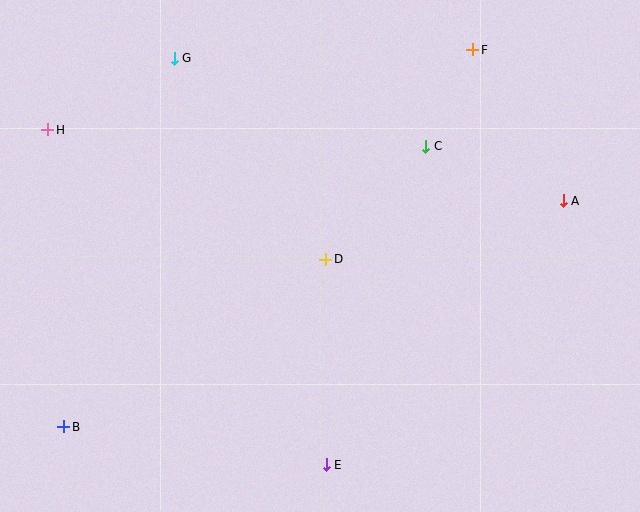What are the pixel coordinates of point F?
Point F is at (473, 50).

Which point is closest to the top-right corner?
Point F is closest to the top-right corner.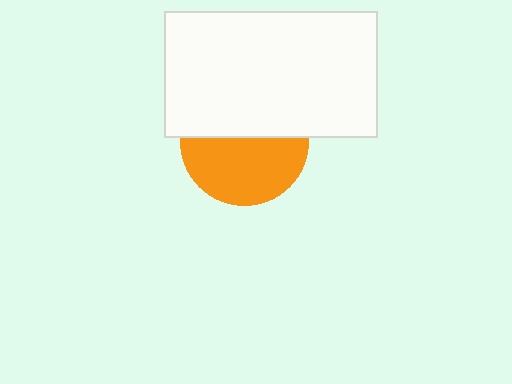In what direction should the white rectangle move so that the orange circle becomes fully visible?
The white rectangle should move up. That is the shortest direction to clear the overlap and leave the orange circle fully visible.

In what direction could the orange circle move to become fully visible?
The orange circle could move down. That would shift it out from behind the white rectangle entirely.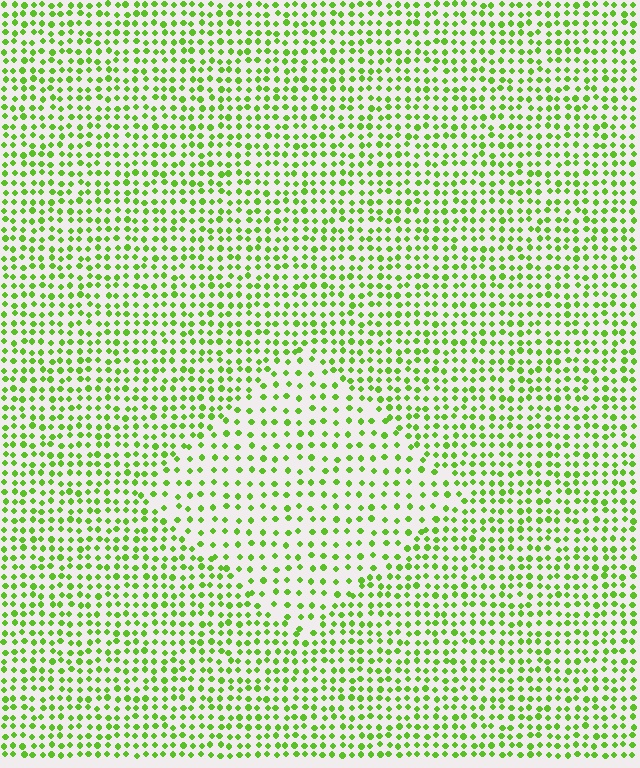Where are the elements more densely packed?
The elements are more densely packed outside the diamond boundary.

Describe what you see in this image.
The image contains small lime elements arranged at two different densities. A diamond-shaped region is visible where the elements are less densely packed than the surrounding area.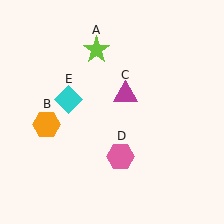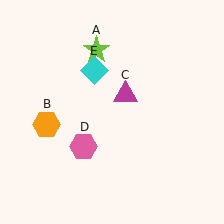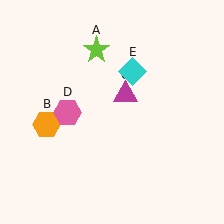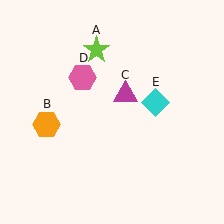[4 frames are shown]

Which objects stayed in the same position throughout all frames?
Lime star (object A) and orange hexagon (object B) and magenta triangle (object C) remained stationary.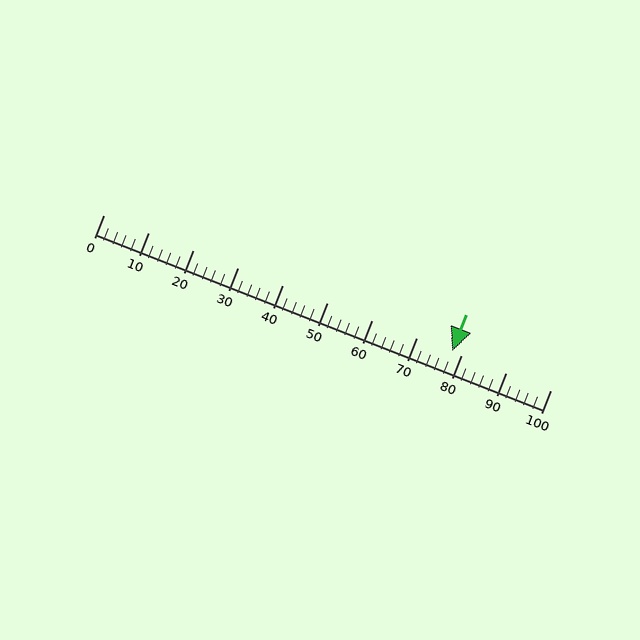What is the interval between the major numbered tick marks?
The major tick marks are spaced 10 units apart.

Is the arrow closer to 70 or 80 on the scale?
The arrow is closer to 80.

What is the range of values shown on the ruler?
The ruler shows values from 0 to 100.